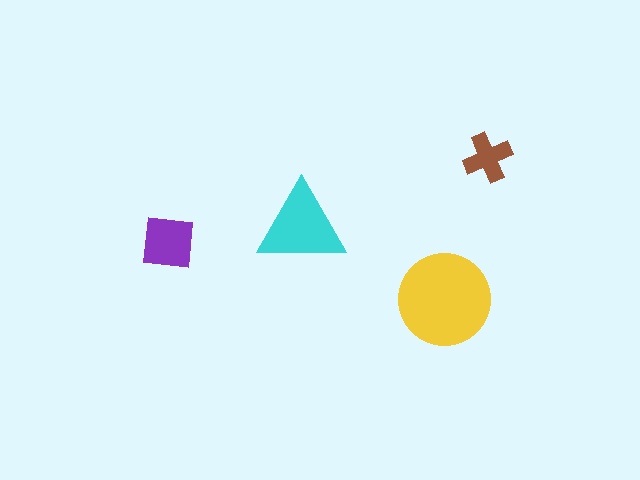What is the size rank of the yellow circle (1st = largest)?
1st.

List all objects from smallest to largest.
The brown cross, the purple square, the cyan triangle, the yellow circle.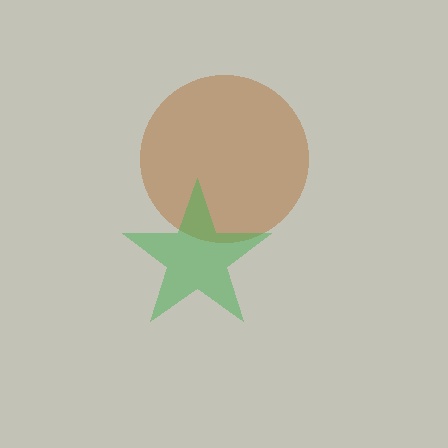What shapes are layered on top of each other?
The layered shapes are: a brown circle, a green star.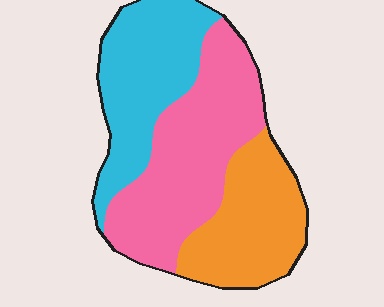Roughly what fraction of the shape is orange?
Orange takes up about one quarter (1/4) of the shape.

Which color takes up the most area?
Pink, at roughly 40%.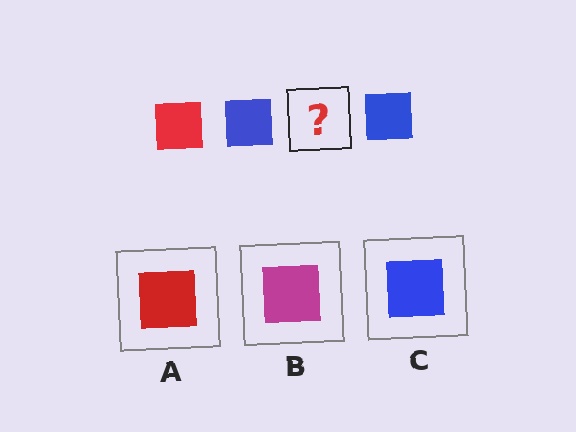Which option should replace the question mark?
Option A.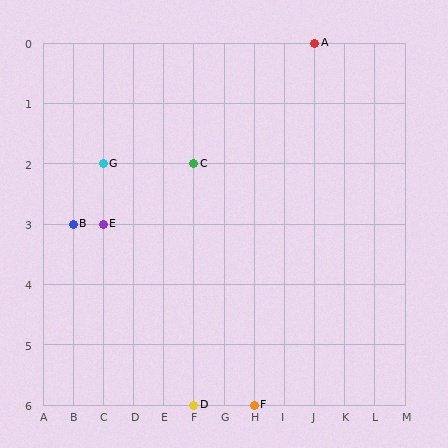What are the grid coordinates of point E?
Point E is at grid coordinates (C, 3).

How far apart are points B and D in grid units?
Points B and D are 4 columns and 3 rows apart (about 5.0 grid units diagonally).